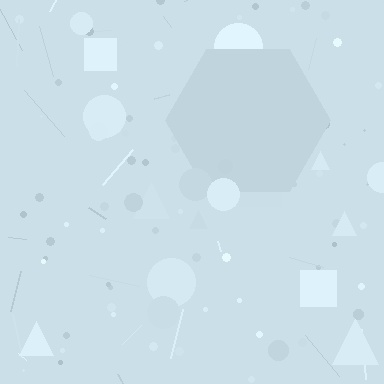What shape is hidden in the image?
A hexagon is hidden in the image.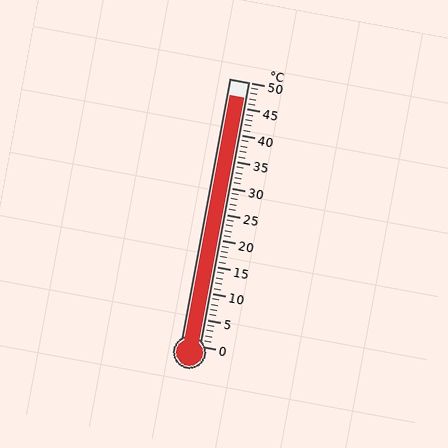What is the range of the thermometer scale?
The thermometer scale ranges from 0°C to 50°C.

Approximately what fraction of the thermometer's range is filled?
The thermometer is filled to approximately 95% of its range.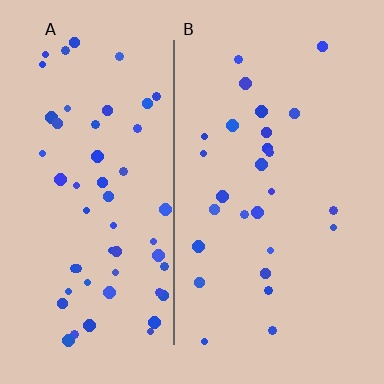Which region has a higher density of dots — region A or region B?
A (the left).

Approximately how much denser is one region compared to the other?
Approximately 2.1× — region A over region B.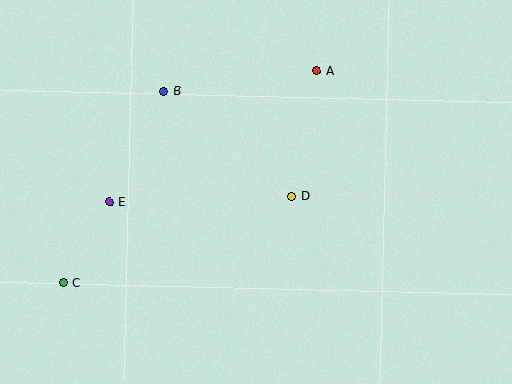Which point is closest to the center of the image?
Point D at (292, 196) is closest to the center.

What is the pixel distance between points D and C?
The distance between D and C is 245 pixels.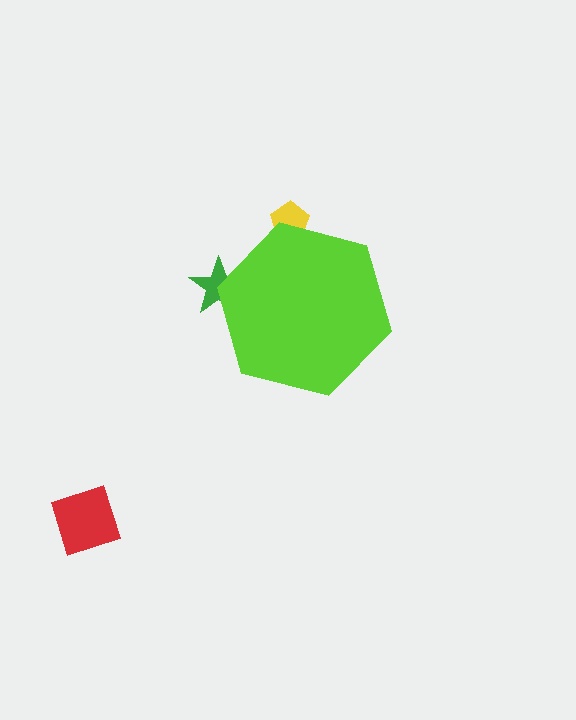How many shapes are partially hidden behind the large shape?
2 shapes are partially hidden.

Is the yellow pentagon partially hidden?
Yes, the yellow pentagon is partially hidden behind the lime hexagon.